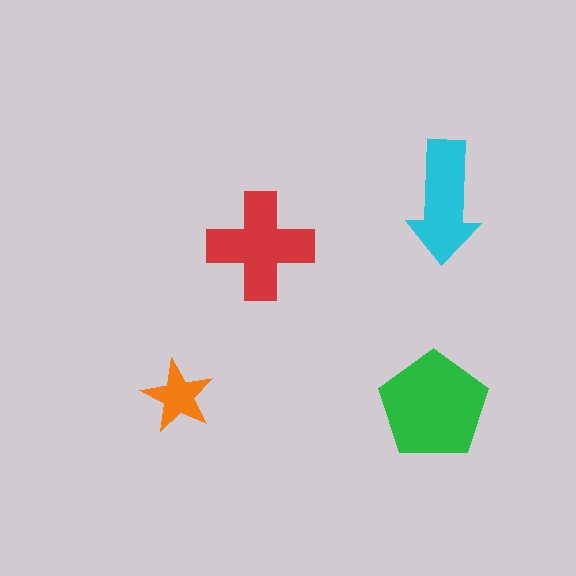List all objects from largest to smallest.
The green pentagon, the red cross, the cyan arrow, the orange star.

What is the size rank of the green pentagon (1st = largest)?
1st.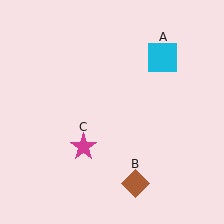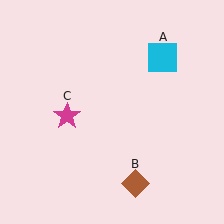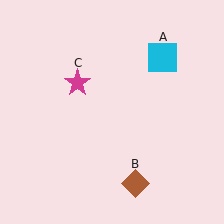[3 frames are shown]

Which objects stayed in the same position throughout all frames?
Cyan square (object A) and brown diamond (object B) remained stationary.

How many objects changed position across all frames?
1 object changed position: magenta star (object C).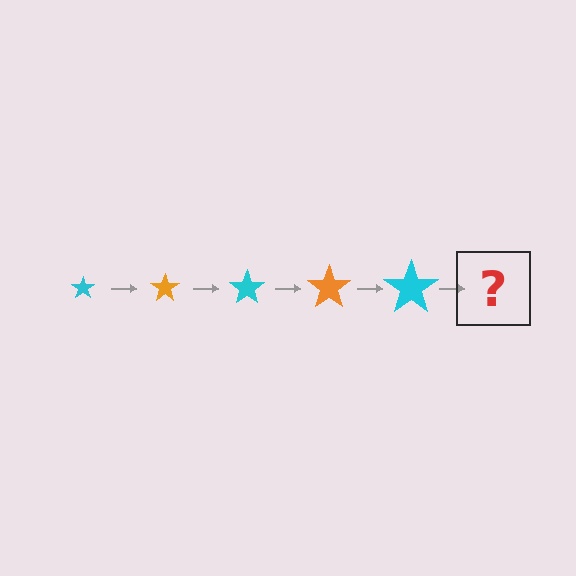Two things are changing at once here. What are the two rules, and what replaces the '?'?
The two rules are that the star grows larger each step and the color cycles through cyan and orange. The '?' should be an orange star, larger than the previous one.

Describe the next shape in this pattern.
It should be an orange star, larger than the previous one.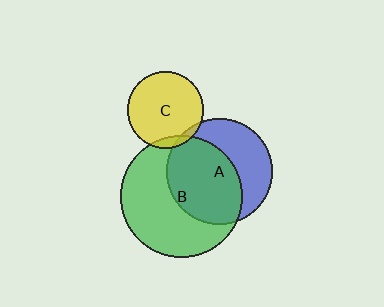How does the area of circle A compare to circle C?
Approximately 1.9 times.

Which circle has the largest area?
Circle B (green).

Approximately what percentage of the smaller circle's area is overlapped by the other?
Approximately 5%.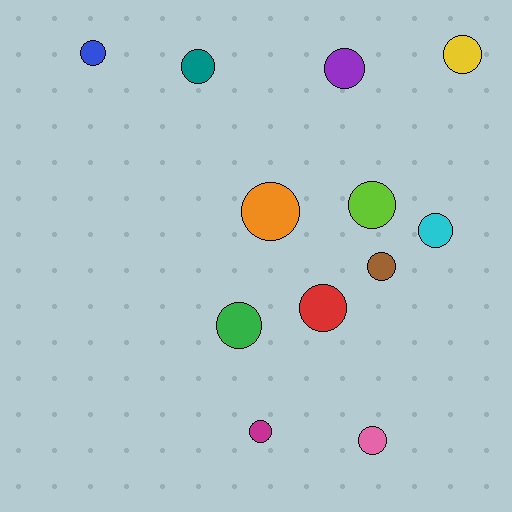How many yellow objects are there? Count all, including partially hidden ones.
There is 1 yellow object.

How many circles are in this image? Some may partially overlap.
There are 12 circles.